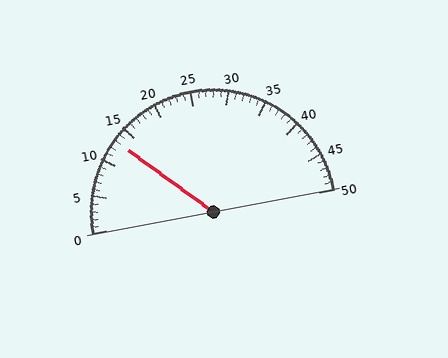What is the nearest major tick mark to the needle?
The nearest major tick mark is 15.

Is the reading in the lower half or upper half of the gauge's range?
The reading is in the lower half of the range (0 to 50).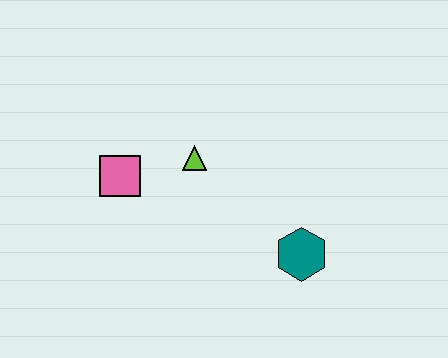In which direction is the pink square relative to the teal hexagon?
The pink square is to the left of the teal hexagon.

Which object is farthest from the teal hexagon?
The pink square is farthest from the teal hexagon.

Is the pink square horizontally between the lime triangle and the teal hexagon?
No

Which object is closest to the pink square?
The lime triangle is closest to the pink square.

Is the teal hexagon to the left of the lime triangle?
No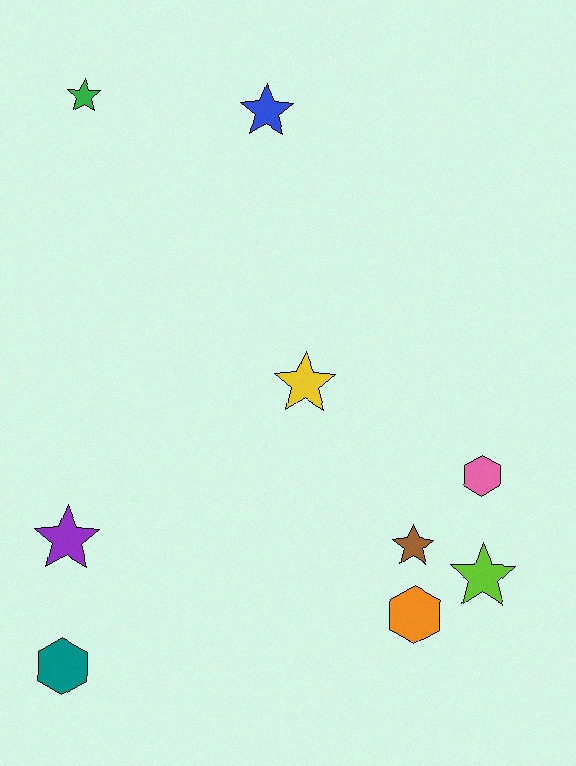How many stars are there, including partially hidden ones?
There are 6 stars.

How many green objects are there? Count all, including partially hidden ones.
There is 1 green object.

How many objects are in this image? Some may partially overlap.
There are 9 objects.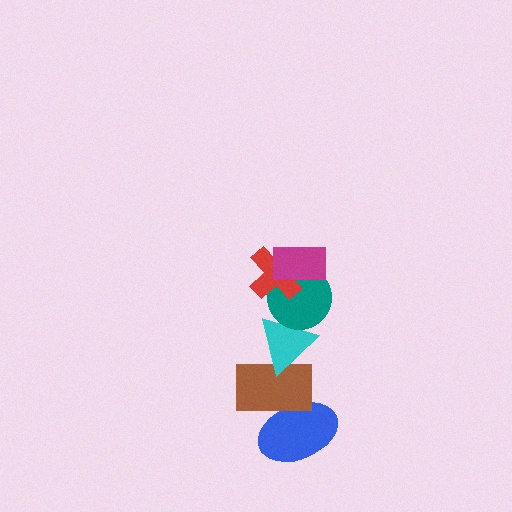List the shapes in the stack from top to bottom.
From top to bottom: the magenta rectangle, the red cross, the teal circle, the cyan triangle, the brown rectangle, the blue ellipse.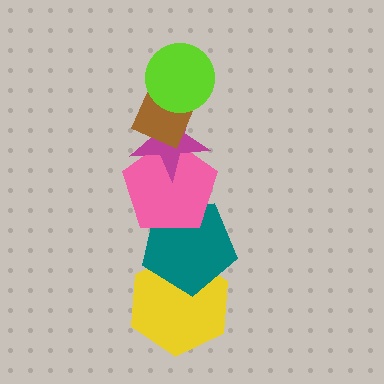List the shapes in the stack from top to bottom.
From top to bottom: the lime circle, the brown rectangle, the magenta star, the pink pentagon, the teal pentagon, the yellow hexagon.